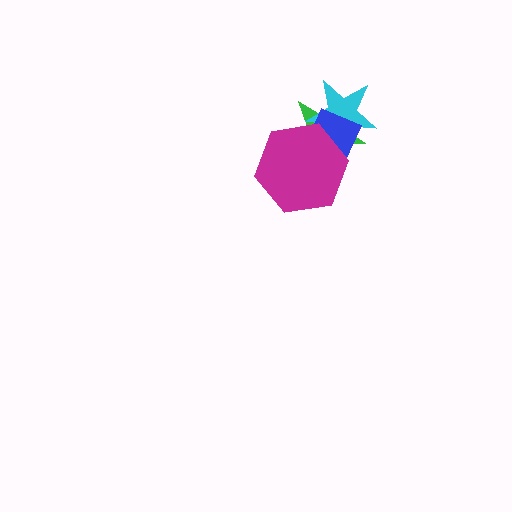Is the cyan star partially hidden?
Yes, it is partially covered by another shape.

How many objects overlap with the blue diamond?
3 objects overlap with the blue diamond.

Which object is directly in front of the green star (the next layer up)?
The cyan star is directly in front of the green star.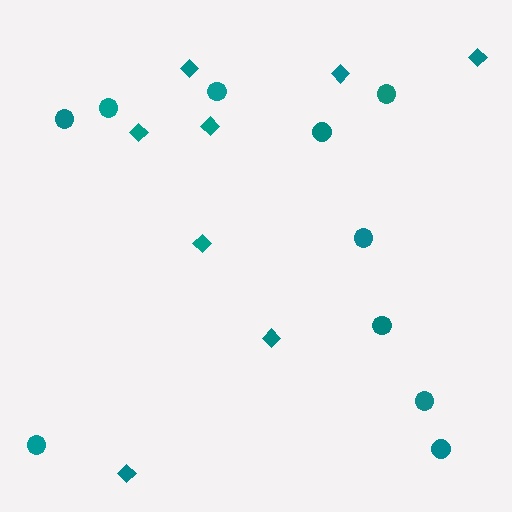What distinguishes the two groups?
There are 2 groups: one group of diamonds (8) and one group of circles (10).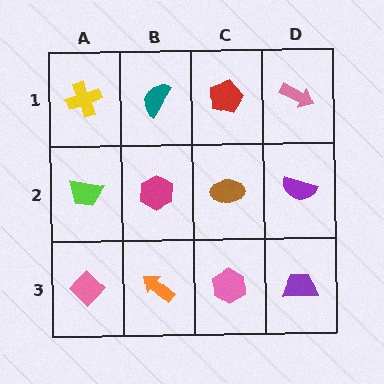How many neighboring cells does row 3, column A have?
2.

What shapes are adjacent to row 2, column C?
A red pentagon (row 1, column C), a pink hexagon (row 3, column C), a magenta hexagon (row 2, column B), a purple semicircle (row 2, column D).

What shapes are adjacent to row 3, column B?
A magenta hexagon (row 2, column B), a pink diamond (row 3, column A), a pink hexagon (row 3, column C).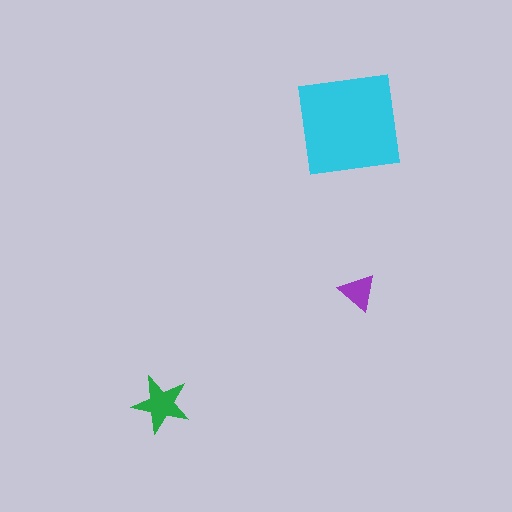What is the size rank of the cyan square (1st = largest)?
1st.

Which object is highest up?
The cyan square is topmost.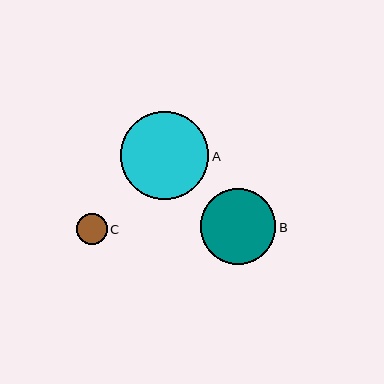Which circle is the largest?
Circle A is the largest with a size of approximately 88 pixels.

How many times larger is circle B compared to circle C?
Circle B is approximately 2.4 times the size of circle C.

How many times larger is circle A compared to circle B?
Circle A is approximately 1.2 times the size of circle B.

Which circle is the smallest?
Circle C is the smallest with a size of approximately 31 pixels.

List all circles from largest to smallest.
From largest to smallest: A, B, C.